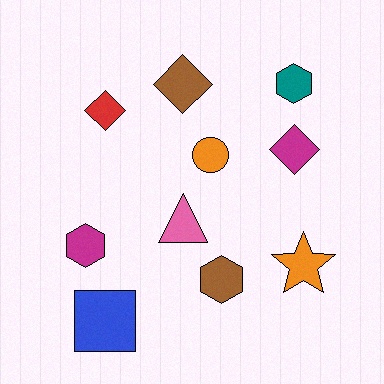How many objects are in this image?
There are 10 objects.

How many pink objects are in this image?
There is 1 pink object.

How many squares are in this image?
There is 1 square.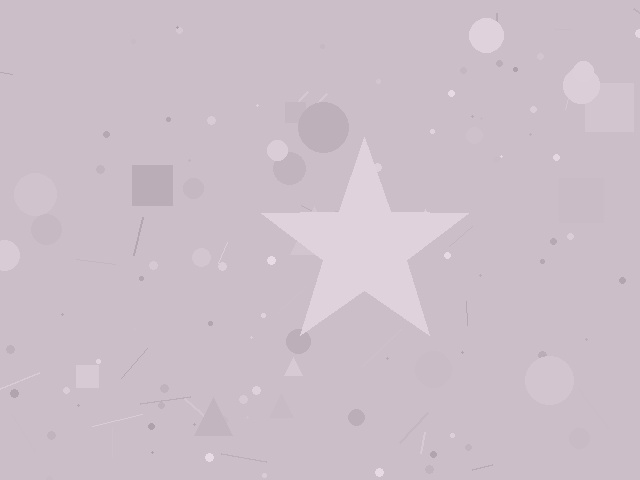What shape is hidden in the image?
A star is hidden in the image.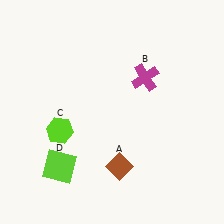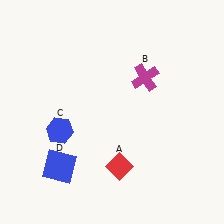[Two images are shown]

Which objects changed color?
A changed from brown to red. C changed from lime to blue. D changed from lime to blue.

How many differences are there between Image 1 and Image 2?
There are 3 differences between the two images.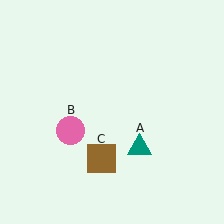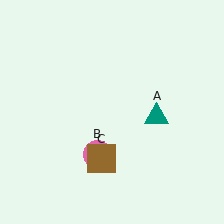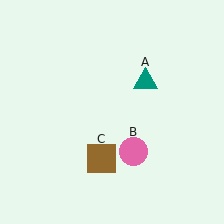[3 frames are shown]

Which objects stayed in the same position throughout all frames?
Brown square (object C) remained stationary.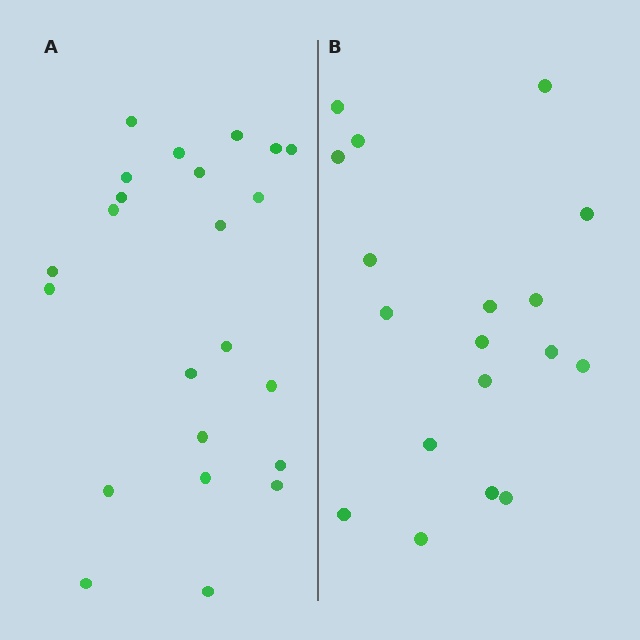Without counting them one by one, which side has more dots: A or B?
Region A (the left region) has more dots.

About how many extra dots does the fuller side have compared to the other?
Region A has about 5 more dots than region B.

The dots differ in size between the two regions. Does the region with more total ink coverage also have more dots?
No. Region B has more total ink coverage because its dots are larger, but region A actually contains more individual dots. Total area can be misleading — the number of items is what matters here.